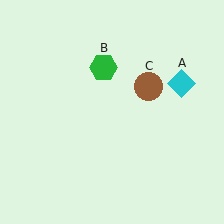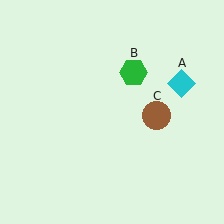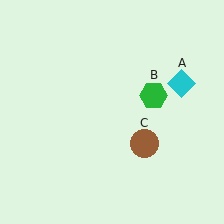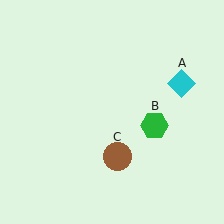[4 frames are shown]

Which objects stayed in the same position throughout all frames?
Cyan diamond (object A) remained stationary.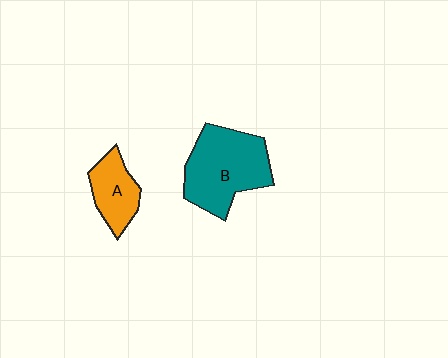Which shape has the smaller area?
Shape A (orange).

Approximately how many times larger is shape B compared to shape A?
Approximately 1.9 times.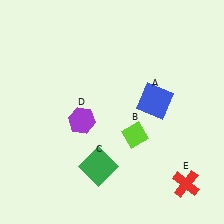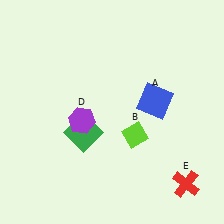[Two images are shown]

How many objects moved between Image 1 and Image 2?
1 object moved between the two images.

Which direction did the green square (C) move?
The green square (C) moved up.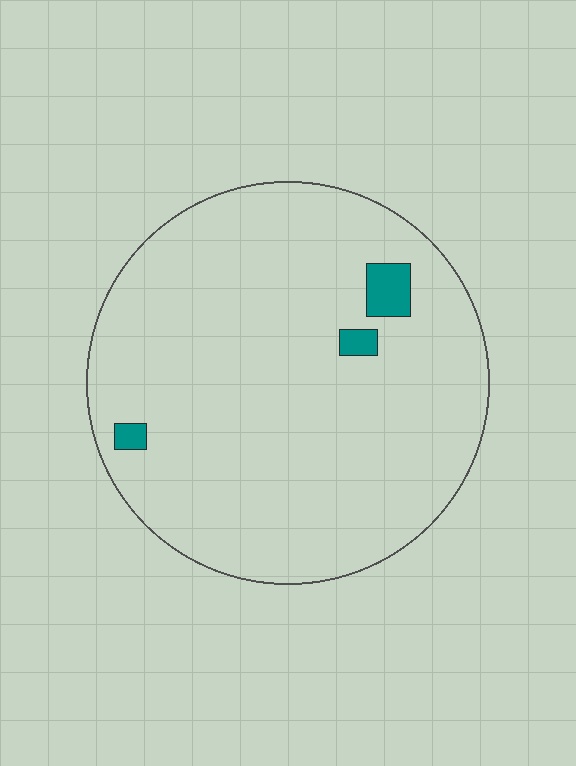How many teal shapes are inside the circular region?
3.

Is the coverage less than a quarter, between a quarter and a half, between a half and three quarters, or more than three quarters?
Less than a quarter.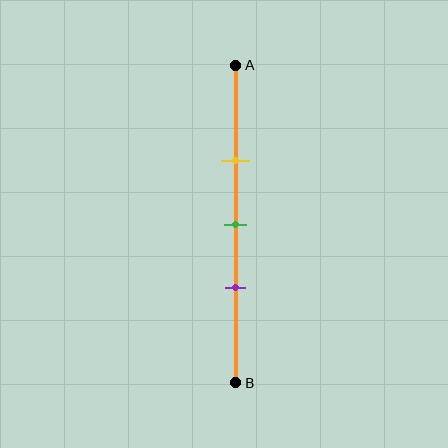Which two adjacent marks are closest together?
The green and purple marks are the closest adjacent pair.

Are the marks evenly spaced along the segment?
Yes, the marks are approximately evenly spaced.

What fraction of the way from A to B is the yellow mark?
The yellow mark is approximately 30% (0.3) of the way from A to B.